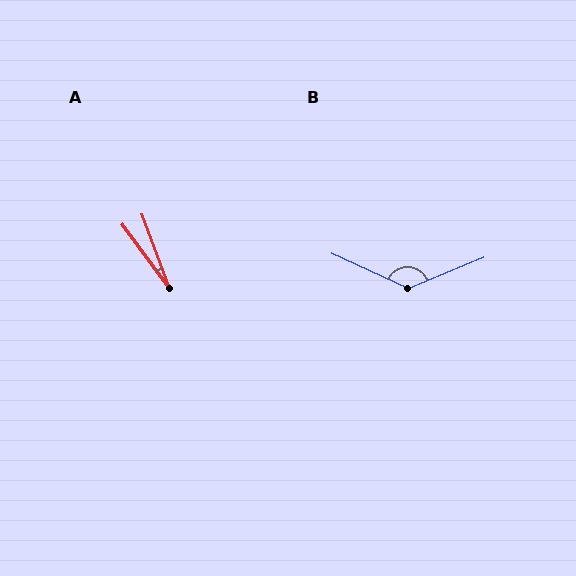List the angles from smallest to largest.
A (16°), B (133°).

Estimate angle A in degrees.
Approximately 16 degrees.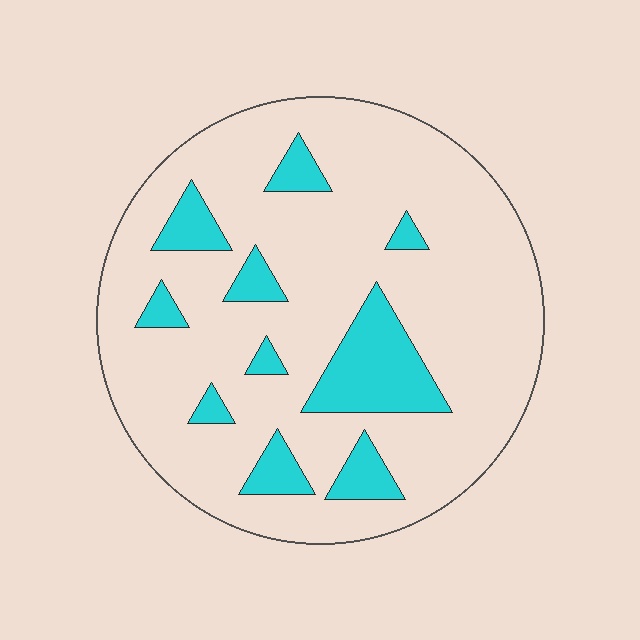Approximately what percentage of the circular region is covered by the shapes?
Approximately 15%.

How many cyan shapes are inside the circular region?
10.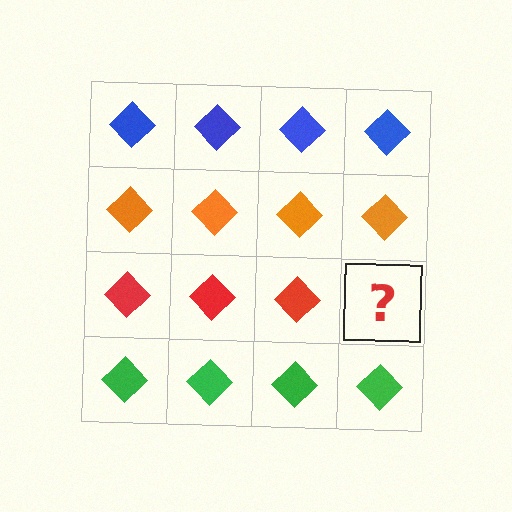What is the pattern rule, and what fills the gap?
The rule is that each row has a consistent color. The gap should be filled with a red diamond.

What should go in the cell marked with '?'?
The missing cell should contain a red diamond.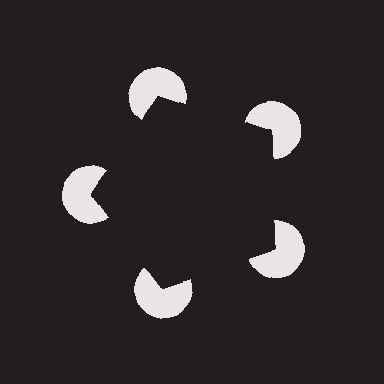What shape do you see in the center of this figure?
An illusory pentagon — its edges are inferred from the aligned wedge cuts in the pac-man discs, not physically drawn.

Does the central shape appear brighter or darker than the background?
It typically appears slightly darker than the background, even though no actual brightness change is drawn.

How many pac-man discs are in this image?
There are 5 — one at each vertex of the illusory pentagon.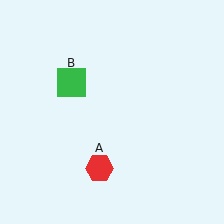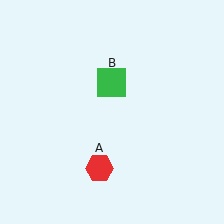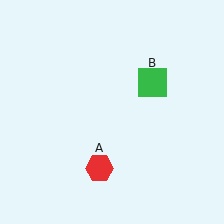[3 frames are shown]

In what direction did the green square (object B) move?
The green square (object B) moved right.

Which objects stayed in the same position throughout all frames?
Red hexagon (object A) remained stationary.